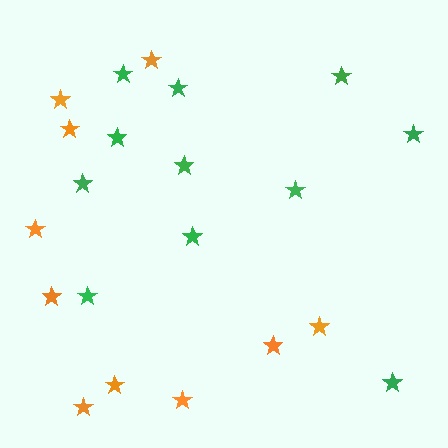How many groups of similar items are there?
There are 2 groups: one group of orange stars (10) and one group of green stars (11).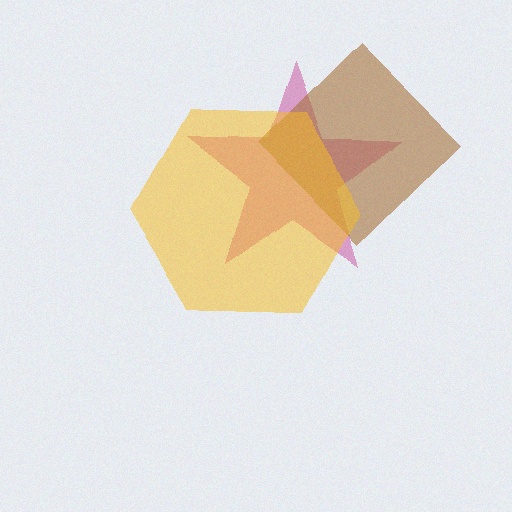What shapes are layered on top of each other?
The layered shapes are: a magenta star, a brown diamond, a yellow hexagon.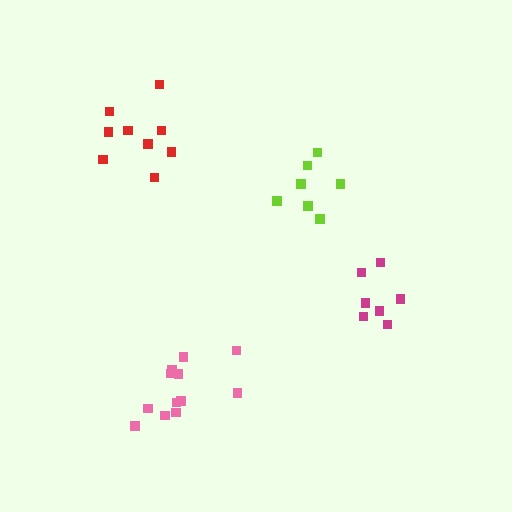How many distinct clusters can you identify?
There are 4 distinct clusters.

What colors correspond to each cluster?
The clusters are colored: pink, red, lime, magenta.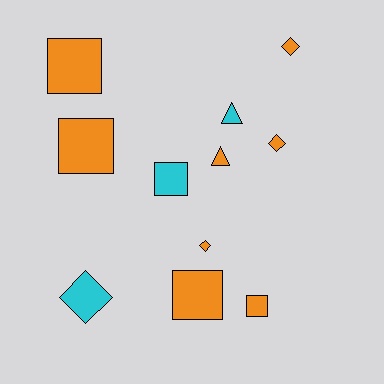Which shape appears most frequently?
Square, with 5 objects.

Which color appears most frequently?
Orange, with 8 objects.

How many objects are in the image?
There are 11 objects.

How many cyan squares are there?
There is 1 cyan square.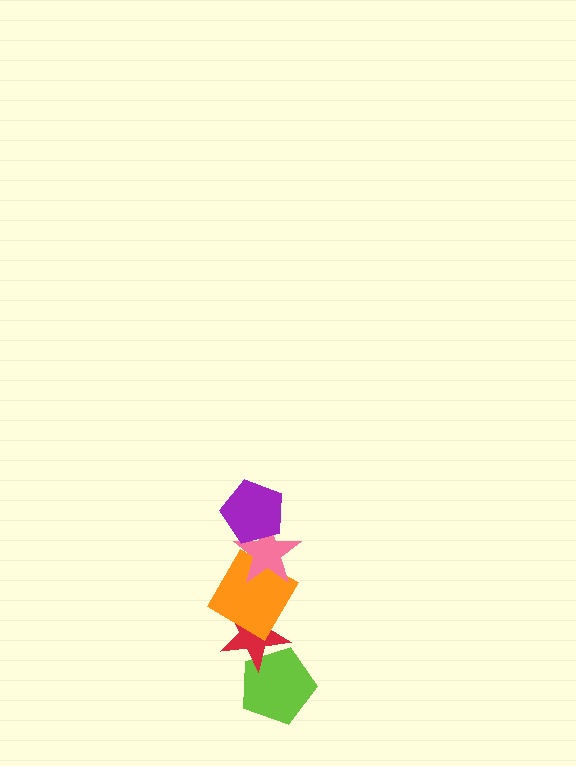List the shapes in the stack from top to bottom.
From top to bottom: the purple pentagon, the pink star, the orange diamond, the red star, the lime pentagon.